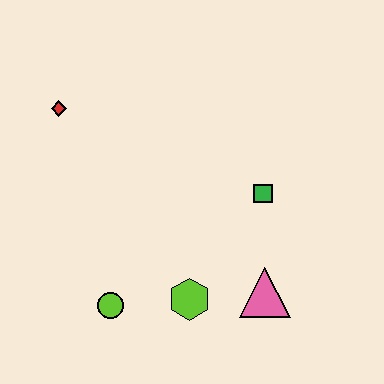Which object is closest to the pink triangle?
The lime hexagon is closest to the pink triangle.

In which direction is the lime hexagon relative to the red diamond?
The lime hexagon is below the red diamond.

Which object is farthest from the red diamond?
The pink triangle is farthest from the red diamond.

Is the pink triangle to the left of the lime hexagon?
No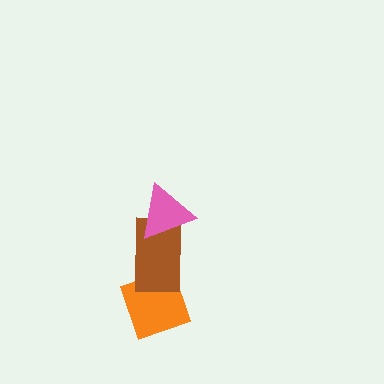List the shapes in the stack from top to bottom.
From top to bottom: the pink triangle, the brown rectangle, the orange diamond.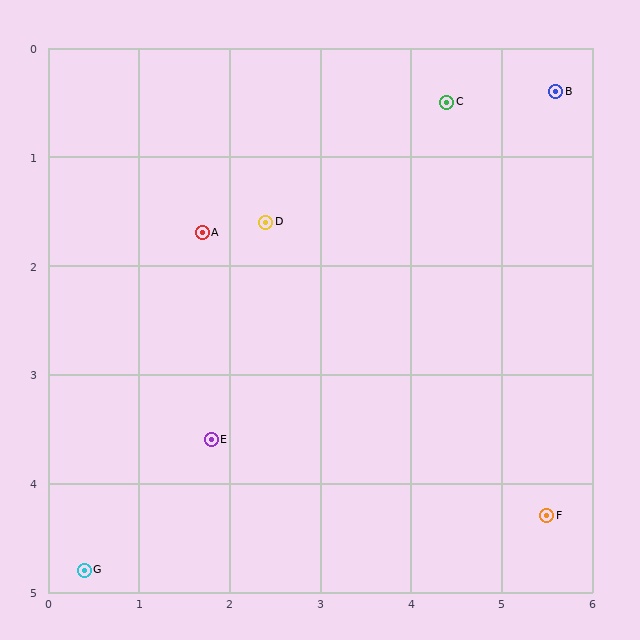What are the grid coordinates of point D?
Point D is at approximately (2.4, 1.6).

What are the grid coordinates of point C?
Point C is at approximately (4.4, 0.5).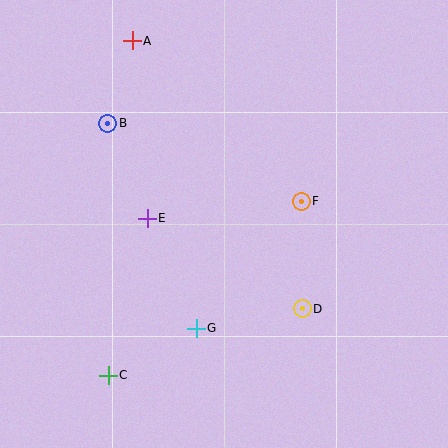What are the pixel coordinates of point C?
Point C is at (108, 375).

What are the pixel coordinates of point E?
Point E is at (147, 218).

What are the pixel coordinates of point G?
Point G is at (196, 328).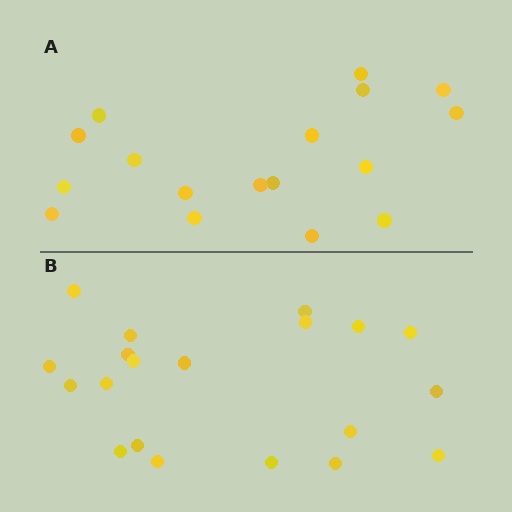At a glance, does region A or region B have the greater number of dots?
Region B (the bottom region) has more dots.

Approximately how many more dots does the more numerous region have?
Region B has just a few more — roughly 2 or 3 more dots than region A.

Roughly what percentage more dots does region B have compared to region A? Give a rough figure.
About 20% more.